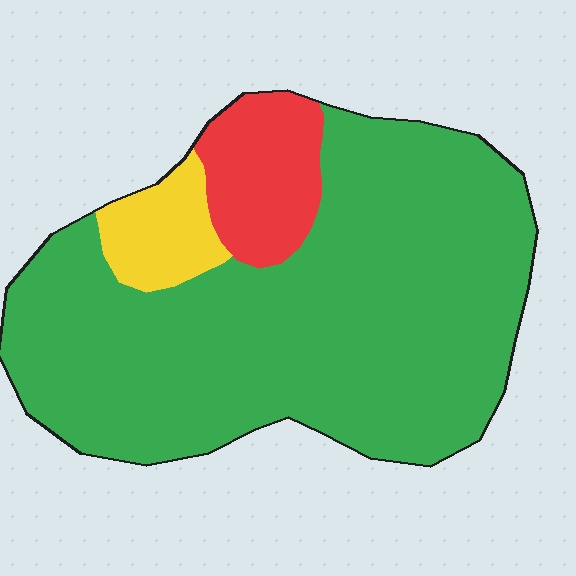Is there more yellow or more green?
Green.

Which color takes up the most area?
Green, at roughly 80%.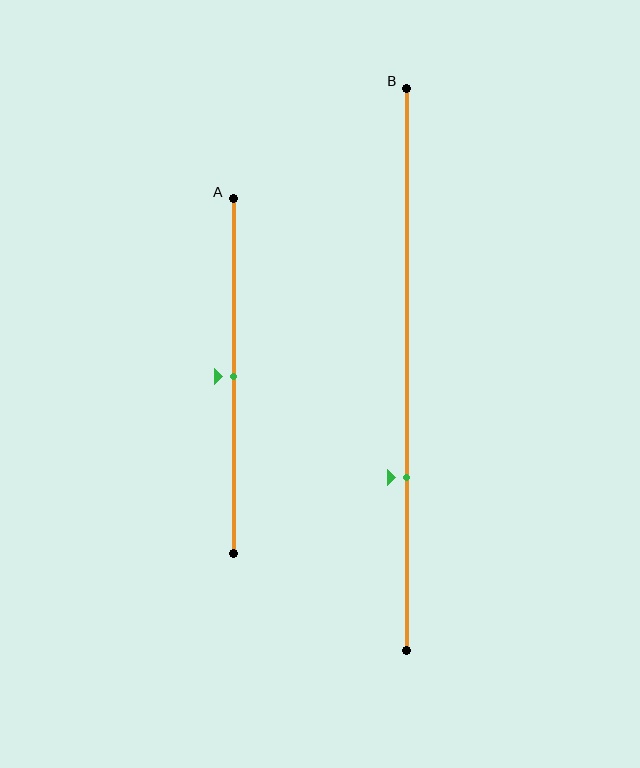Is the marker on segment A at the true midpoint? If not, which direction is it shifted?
Yes, the marker on segment A is at the true midpoint.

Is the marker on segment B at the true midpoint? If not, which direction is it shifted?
No, the marker on segment B is shifted downward by about 19% of the segment length.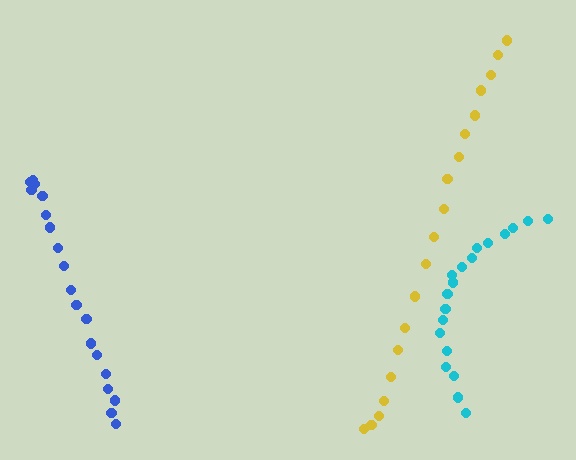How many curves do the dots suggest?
There are 3 distinct paths.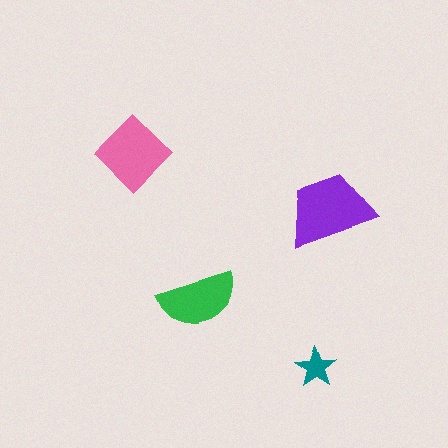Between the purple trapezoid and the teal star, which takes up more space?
The purple trapezoid.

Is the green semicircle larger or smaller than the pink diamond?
Smaller.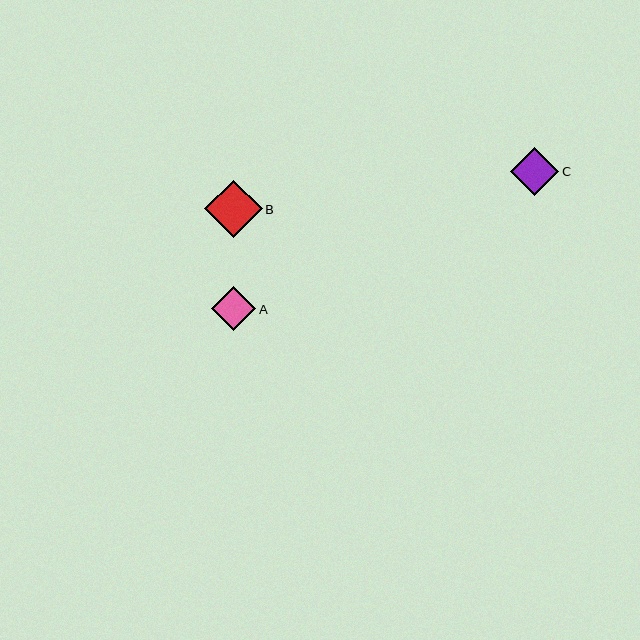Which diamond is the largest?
Diamond B is the largest with a size of approximately 58 pixels.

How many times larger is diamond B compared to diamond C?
Diamond B is approximately 1.2 times the size of diamond C.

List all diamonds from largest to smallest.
From largest to smallest: B, C, A.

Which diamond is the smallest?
Diamond A is the smallest with a size of approximately 44 pixels.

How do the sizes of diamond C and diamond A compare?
Diamond C and diamond A are approximately the same size.